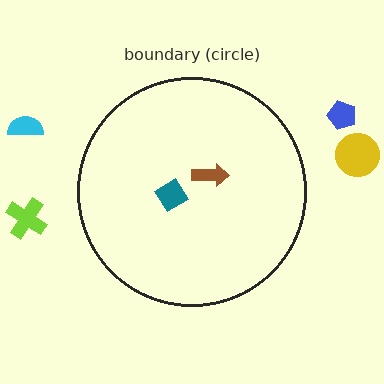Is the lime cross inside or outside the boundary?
Outside.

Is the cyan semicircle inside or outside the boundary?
Outside.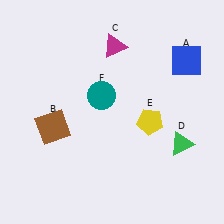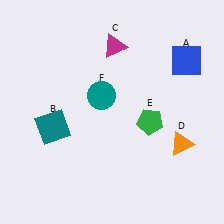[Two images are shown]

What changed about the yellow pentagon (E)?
In Image 1, E is yellow. In Image 2, it changed to green.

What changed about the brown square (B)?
In Image 1, B is brown. In Image 2, it changed to teal.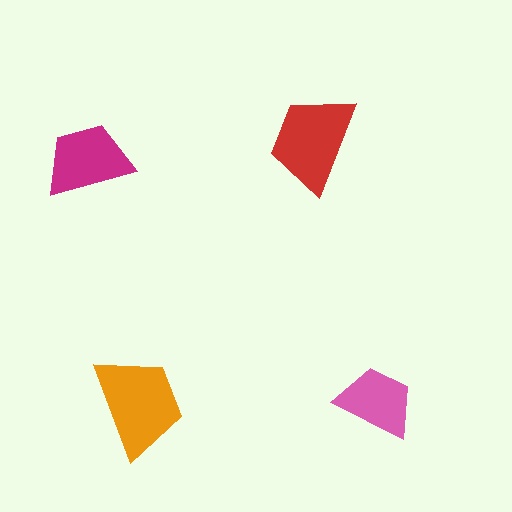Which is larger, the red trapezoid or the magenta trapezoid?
The red one.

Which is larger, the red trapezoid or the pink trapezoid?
The red one.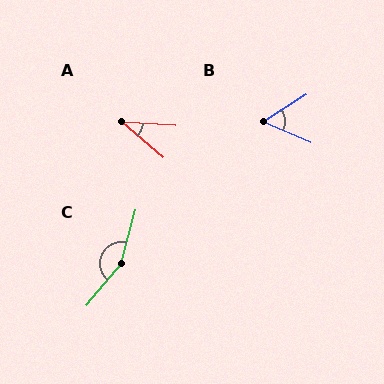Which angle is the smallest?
A, at approximately 36 degrees.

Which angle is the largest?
C, at approximately 155 degrees.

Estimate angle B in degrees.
Approximately 56 degrees.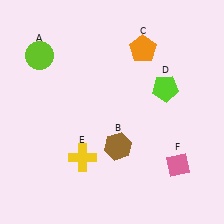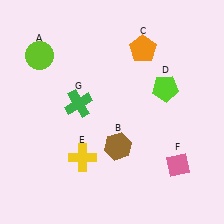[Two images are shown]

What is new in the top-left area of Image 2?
A green cross (G) was added in the top-left area of Image 2.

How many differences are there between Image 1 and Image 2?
There is 1 difference between the two images.